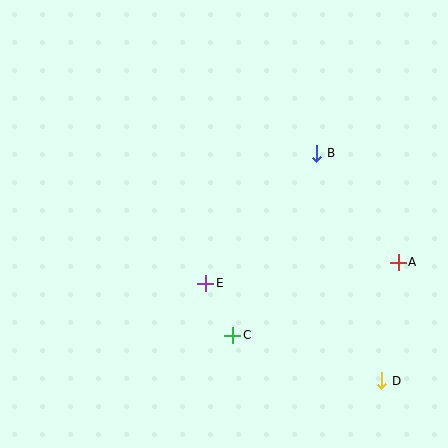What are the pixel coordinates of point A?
Point A is at (398, 262).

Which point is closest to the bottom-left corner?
Point C is closest to the bottom-left corner.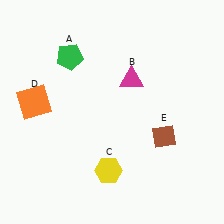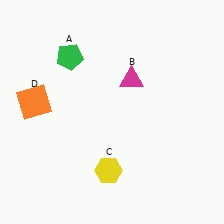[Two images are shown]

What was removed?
The brown diamond (E) was removed in Image 2.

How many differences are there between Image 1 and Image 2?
There is 1 difference between the two images.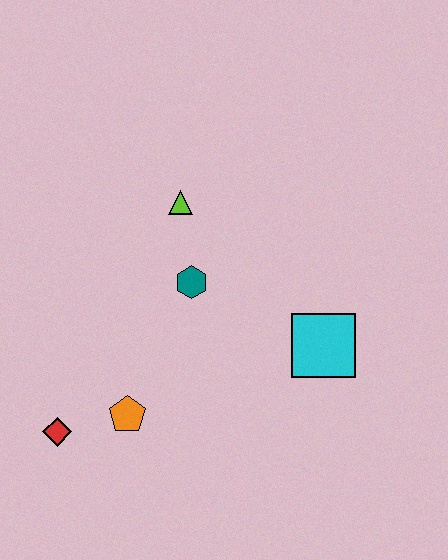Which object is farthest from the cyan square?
The red diamond is farthest from the cyan square.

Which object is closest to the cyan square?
The teal hexagon is closest to the cyan square.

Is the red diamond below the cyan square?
Yes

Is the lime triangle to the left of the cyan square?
Yes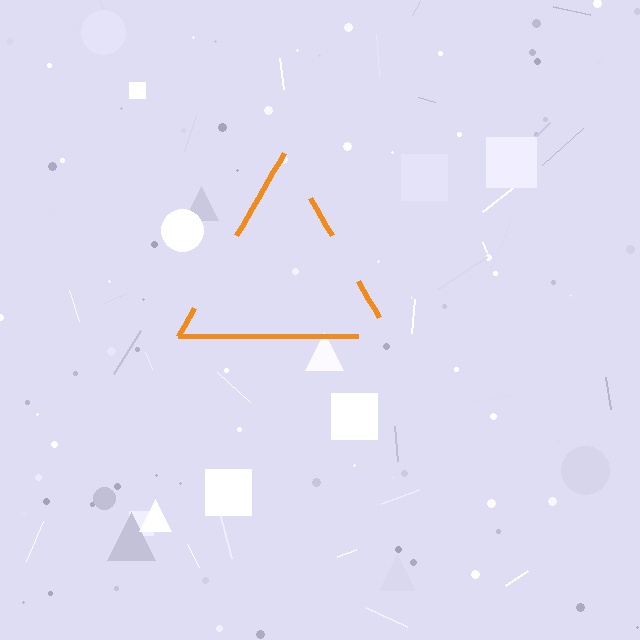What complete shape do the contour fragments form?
The contour fragments form a triangle.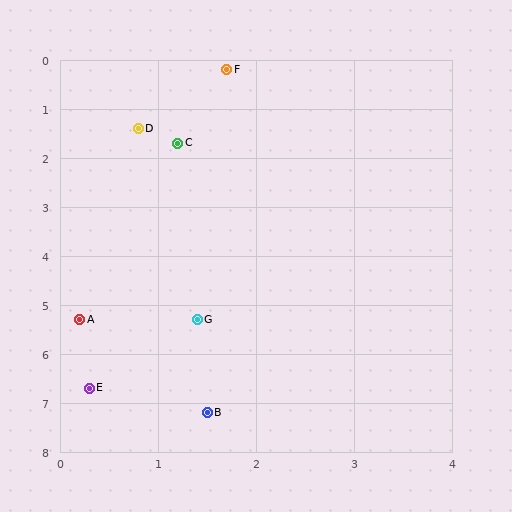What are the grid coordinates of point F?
Point F is at approximately (1.7, 0.2).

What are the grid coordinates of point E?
Point E is at approximately (0.3, 6.7).